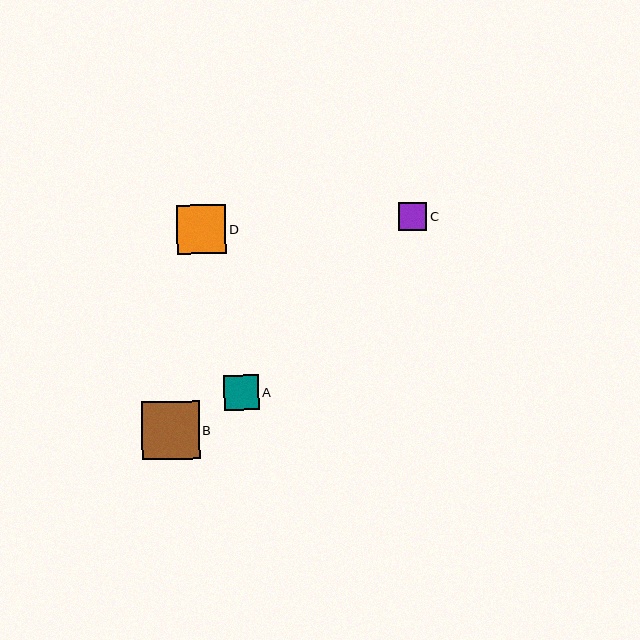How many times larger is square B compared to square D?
Square B is approximately 1.2 times the size of square D.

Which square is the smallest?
Square C is the smallest with a size of approximately 29 pixels.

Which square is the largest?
Square B is the largest with a size of approximately 58 pixels.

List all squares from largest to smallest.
From largest to smallest: B, D, A, C.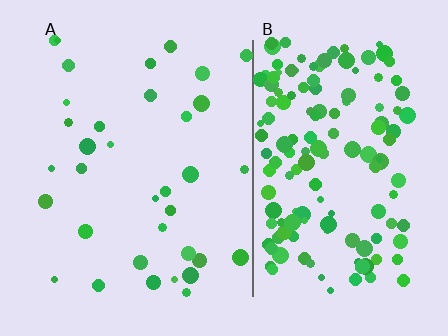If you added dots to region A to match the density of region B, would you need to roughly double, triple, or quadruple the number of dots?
Approximately quadruple.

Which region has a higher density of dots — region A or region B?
B (the right).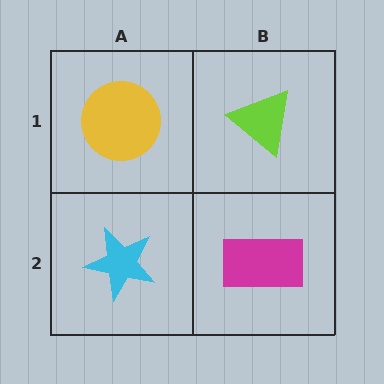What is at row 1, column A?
A yellow circle.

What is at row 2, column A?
A cyan star.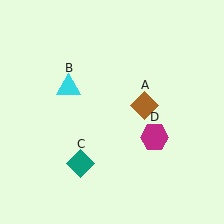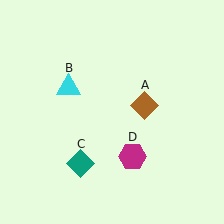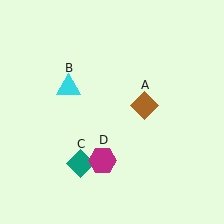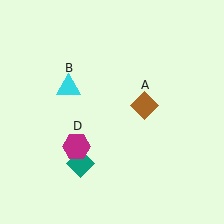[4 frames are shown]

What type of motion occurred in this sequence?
The magenta hexagon (object D) rotated clockwise around the center of the scene.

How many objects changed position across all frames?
1 object changed position: magenta hexagon (object D).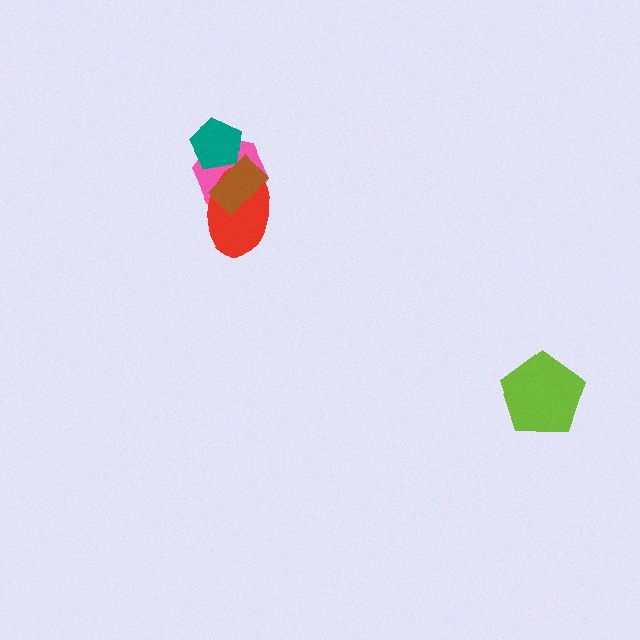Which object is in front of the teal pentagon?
The brown rectangle is in front of the teal pentagon.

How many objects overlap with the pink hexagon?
3 objects overlap with the pink hexagon.